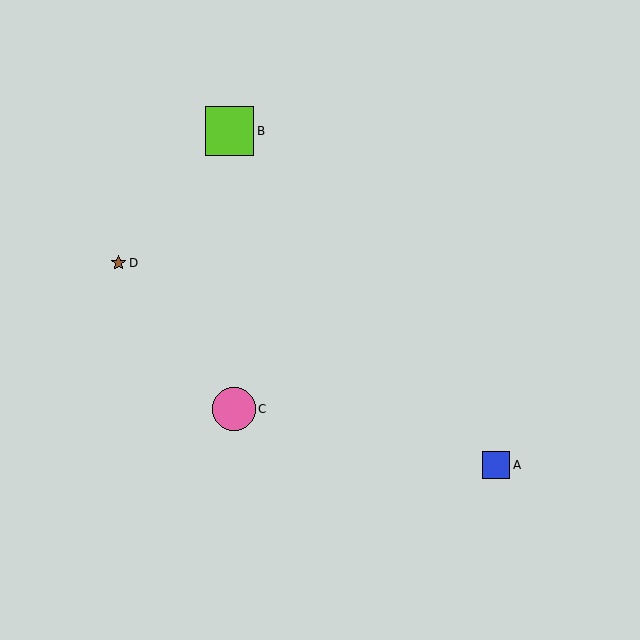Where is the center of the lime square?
The center of the lime square is at (229, 131).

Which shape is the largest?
The lime square (labeled B) is the largest.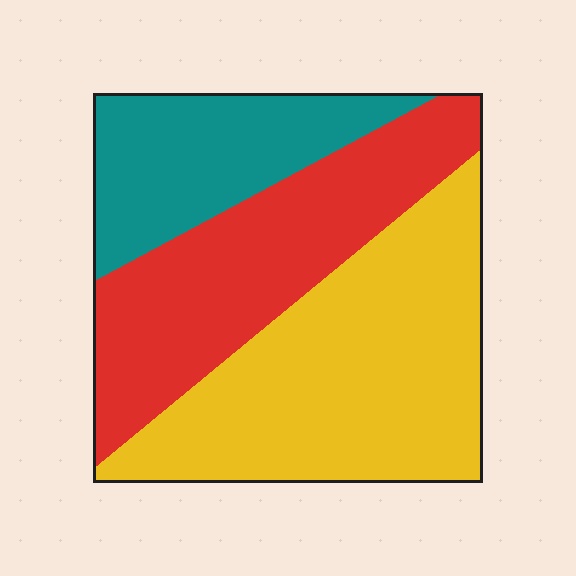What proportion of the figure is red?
Red takes up about one third (1/3) of the figure.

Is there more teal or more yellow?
Yellow.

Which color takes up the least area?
Teal, at roughly 20%.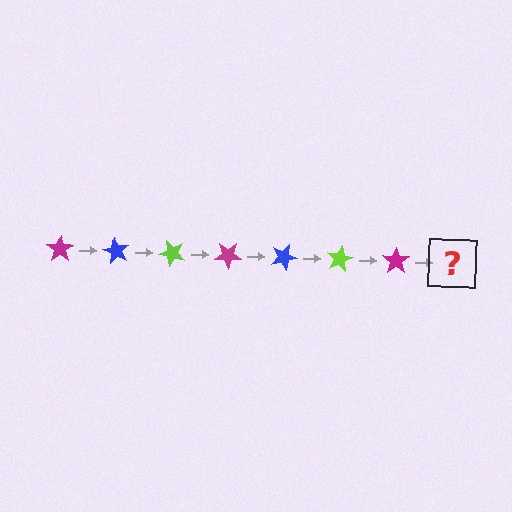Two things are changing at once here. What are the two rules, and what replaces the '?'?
The two rules are that it rotates 60 degrees each step and the color cycles through magenta, blue, and lime. The '?' should be a blue star, rotated 420 degrees from the start.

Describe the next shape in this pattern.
It should be a blue star, rotated 420 degrees from the start.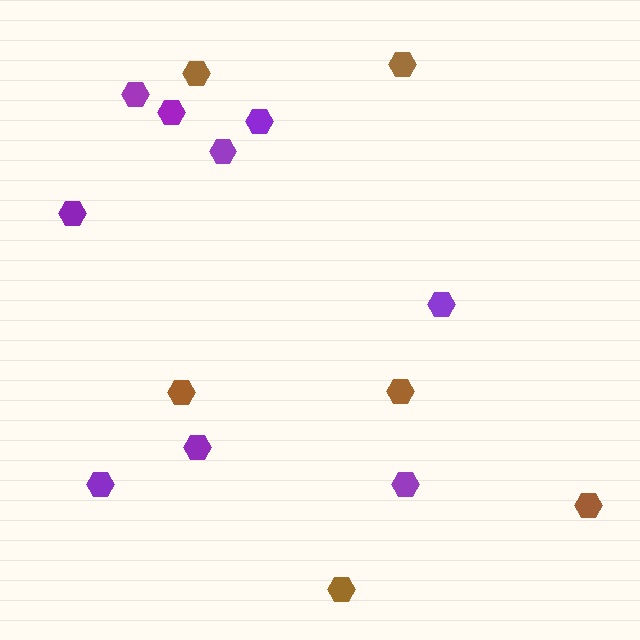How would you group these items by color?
There are 2 groups: one group of brown hexagons (6) and one group of purple hexagons (9).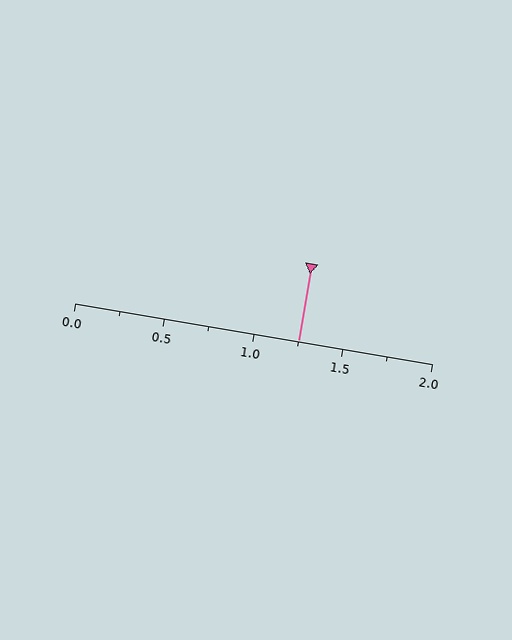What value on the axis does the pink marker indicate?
The marker indicates approximately 1.25.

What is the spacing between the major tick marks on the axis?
The major ticks are spaced 0.5 apart.